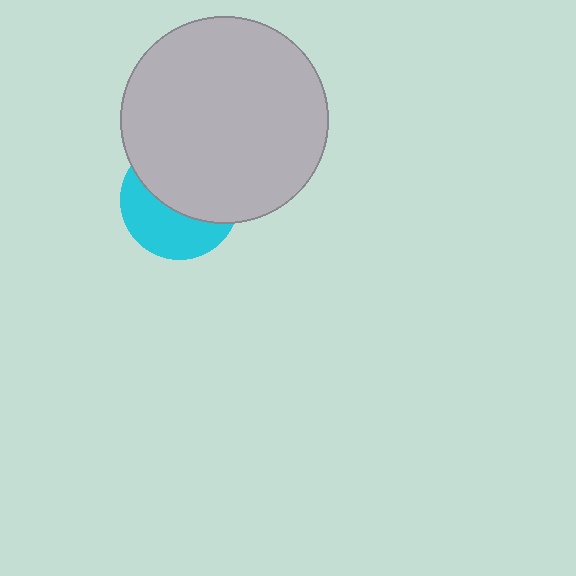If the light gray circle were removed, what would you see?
You would see the complete cyan circle.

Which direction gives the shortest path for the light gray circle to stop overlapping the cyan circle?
Moving up gives the shortest separation.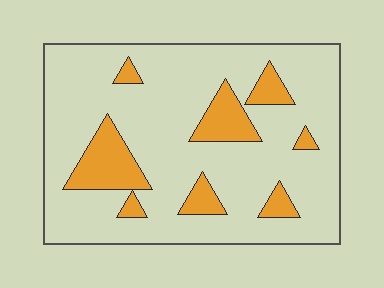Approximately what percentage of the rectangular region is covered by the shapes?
Approximately 15%.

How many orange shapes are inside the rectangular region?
8.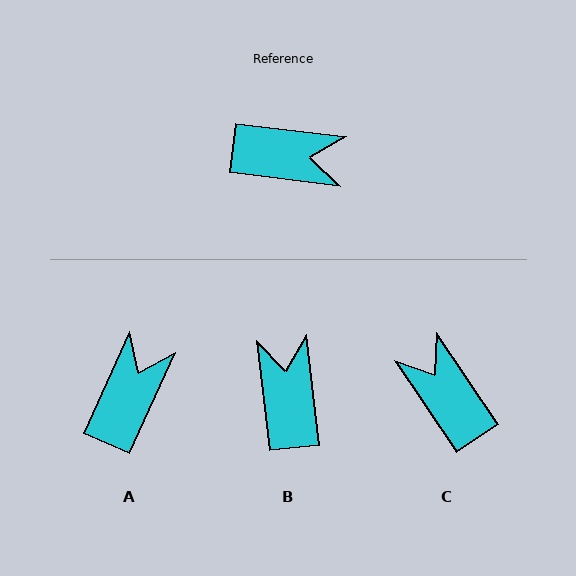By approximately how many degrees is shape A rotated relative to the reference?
Approximately 73 degrees counter-clockwise.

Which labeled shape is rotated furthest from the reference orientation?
C, about 131 degrees away.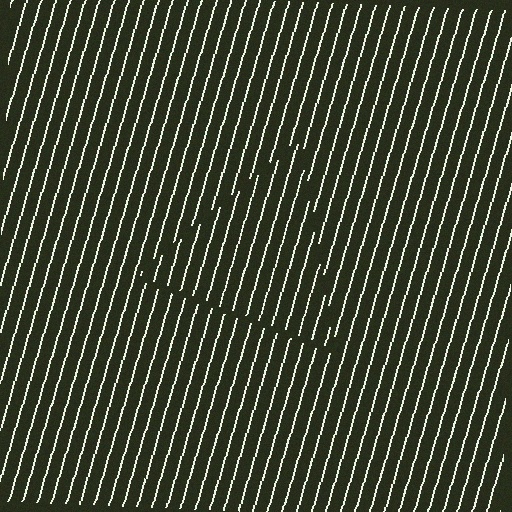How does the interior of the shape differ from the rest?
The interior of the shape contains the same grating, shifted by half a period — the contour is defined by the phase discontinuity where line-ends from the inner and outer gratings abut.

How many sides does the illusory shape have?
3 sides — the line-ends trace a triangle.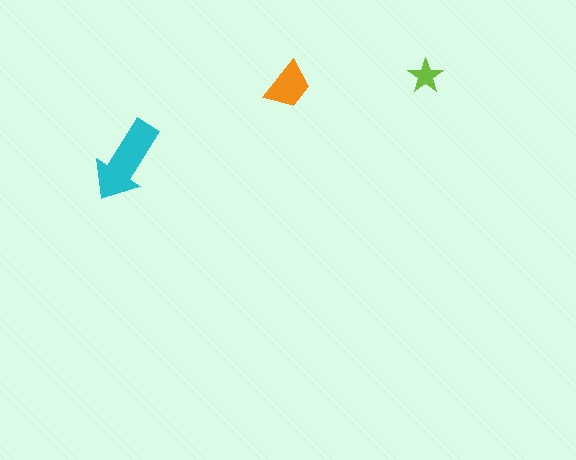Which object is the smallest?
The lime star.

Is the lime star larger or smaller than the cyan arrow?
Smaller.